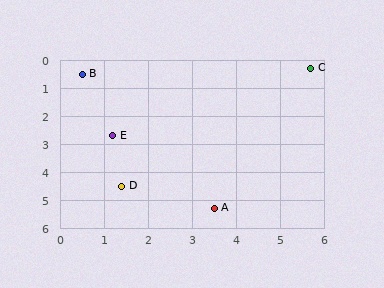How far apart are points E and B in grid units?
Points E and B are about 2.3 grid units apart.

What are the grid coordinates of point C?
Point C is at approximately (5.7, 0.3).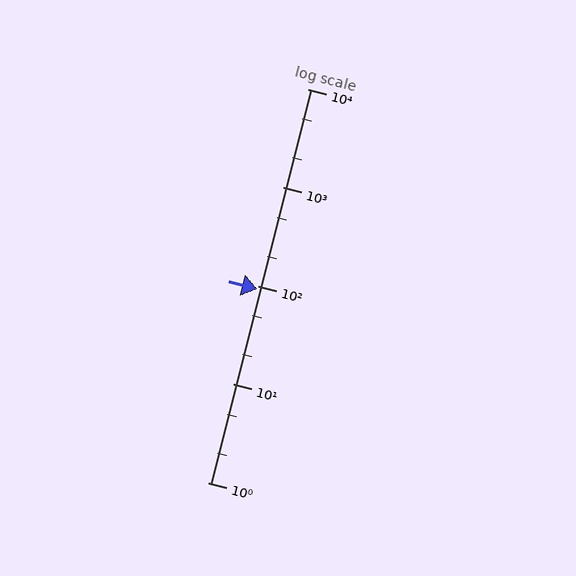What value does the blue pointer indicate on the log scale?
The pointer indicates approximately 92.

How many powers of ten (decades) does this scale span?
The scale spans 4 decades, from 1 to 10000.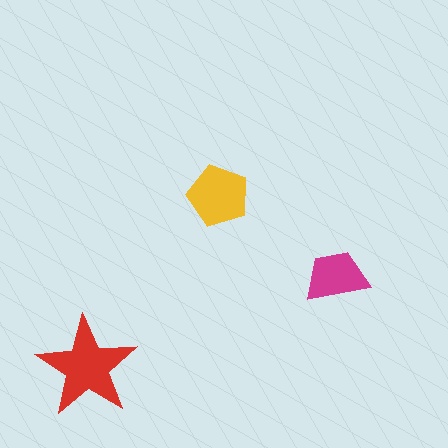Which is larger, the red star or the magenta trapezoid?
The red star.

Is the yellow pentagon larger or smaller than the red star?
Smaller.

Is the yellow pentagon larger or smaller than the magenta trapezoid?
Larger.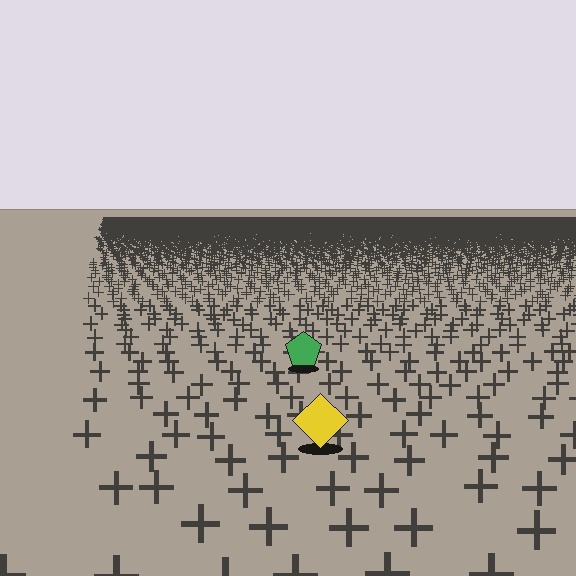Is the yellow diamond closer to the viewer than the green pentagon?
Yes. The yellow diamond is closer — you can tell from the texture gradient: the ground texture is coarser near it.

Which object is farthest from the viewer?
The green pentagon is farthest from the viewer. It appears smaller and the ground texture around it is denser.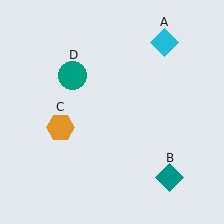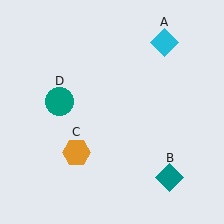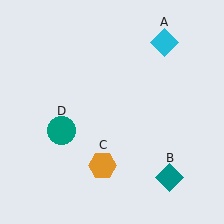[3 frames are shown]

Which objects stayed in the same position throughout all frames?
Cyan diamond (object A) and teal diamond (object B) remained stationary.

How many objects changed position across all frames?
2 objects changed position: orange hexagon (object C), teal circle (object D).